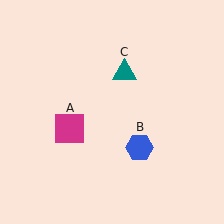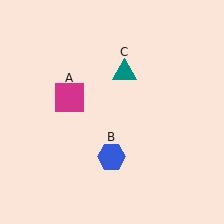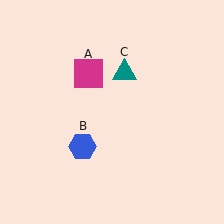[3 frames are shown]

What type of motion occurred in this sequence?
The magenta square (object A), blue hexagon (object B) rotated clockwise around the center of the scene.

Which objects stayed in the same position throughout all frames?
Teal triangle (object C) remained stationary.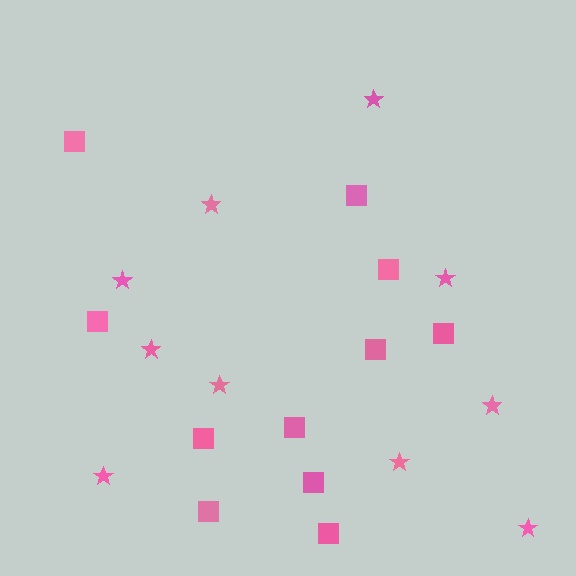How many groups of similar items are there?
There are 2 groups: one group of squares (11) and one group of stars (10).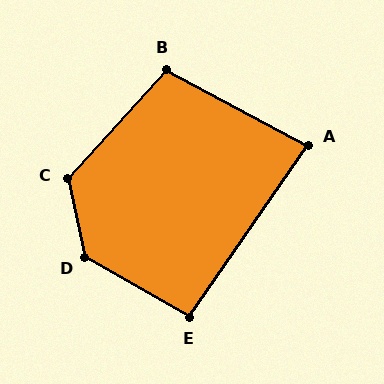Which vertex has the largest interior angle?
D, at approximately 132 degrees.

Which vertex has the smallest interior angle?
A, at approximately 83 degrees.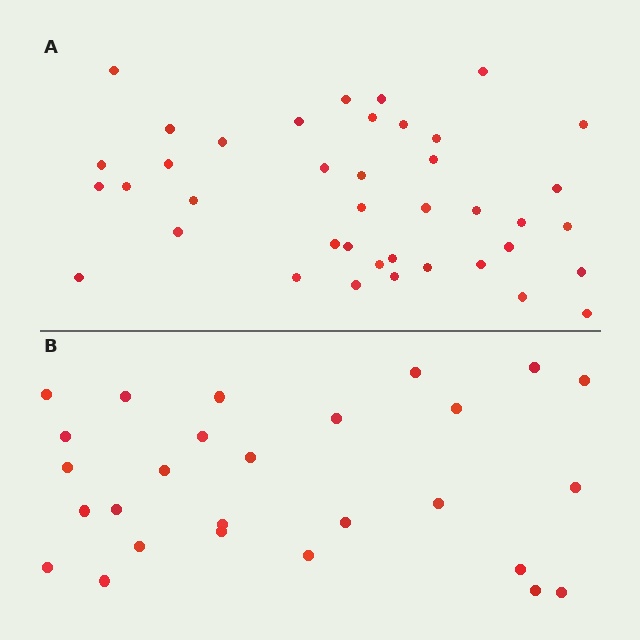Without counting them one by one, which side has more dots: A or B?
Region A (the top region) has more dots.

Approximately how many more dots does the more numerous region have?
Region A has approximately 15 more dots than region B.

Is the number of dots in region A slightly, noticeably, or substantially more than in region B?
Region A has substantially more. The ratio is roughly 1.5 to 1.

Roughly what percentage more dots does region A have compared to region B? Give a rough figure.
About 50% more.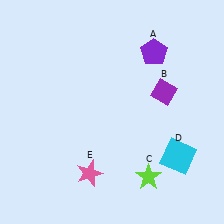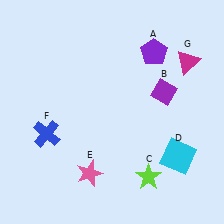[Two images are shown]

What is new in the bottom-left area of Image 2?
A blue cross (F) was added in the bottom-left area of Image 2.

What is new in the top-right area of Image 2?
A magenta triangle (G) was added in the top-right area of Image 2.